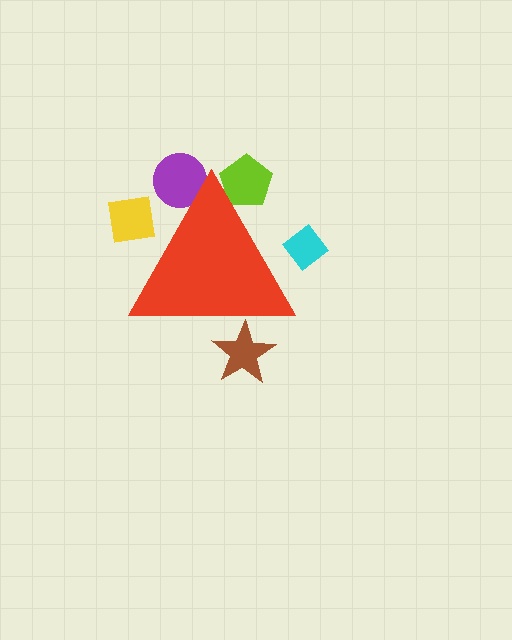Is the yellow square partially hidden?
Yes, the yellow square is partially hidden behind the red triangle.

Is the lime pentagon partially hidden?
Yes, the lime pentagon is partially hidden behind the red triangle.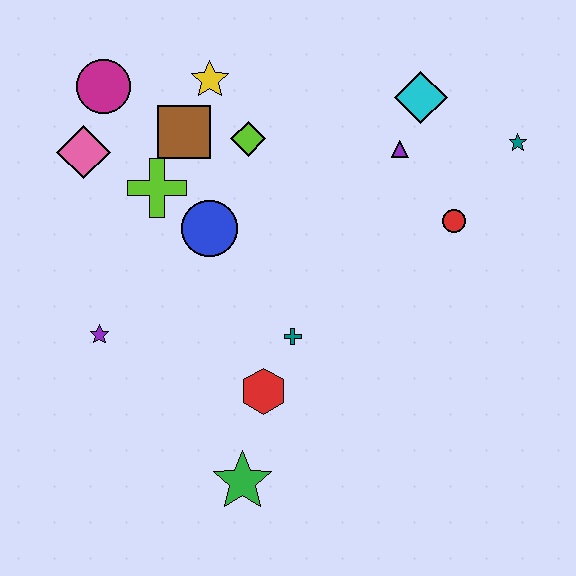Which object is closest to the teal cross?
The red hexagon is closest to the teal cross.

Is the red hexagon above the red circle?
No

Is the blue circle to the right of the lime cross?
Yes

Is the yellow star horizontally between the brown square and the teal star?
Yes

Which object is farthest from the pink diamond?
The teal star is farthest from the pink diamond.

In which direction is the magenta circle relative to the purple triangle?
The magenta circle is to the left of the purple triangle.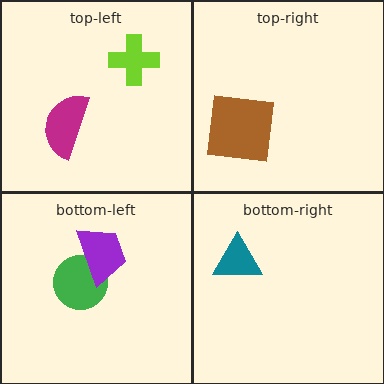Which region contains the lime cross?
The top-left region.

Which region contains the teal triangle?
The bottom-right region.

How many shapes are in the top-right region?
1.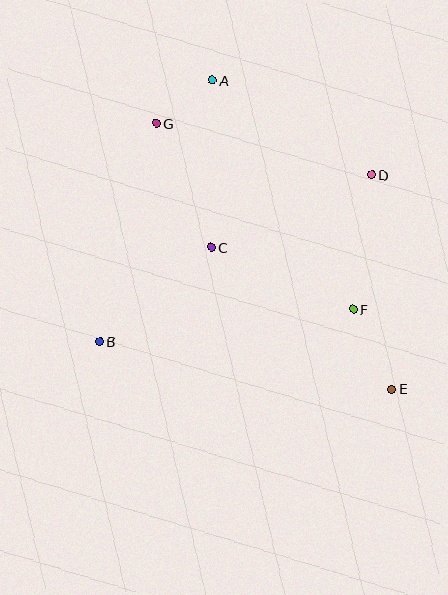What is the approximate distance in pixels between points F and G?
The distance between F and G is approximately 270 pixels.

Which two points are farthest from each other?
Points A and E are farthest from each other.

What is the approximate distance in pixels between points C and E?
The distance between C and E is approximately 229 pixels.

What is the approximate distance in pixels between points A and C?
The distance between A and C is approximately 167 pixels.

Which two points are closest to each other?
Points A and G are closest to each other.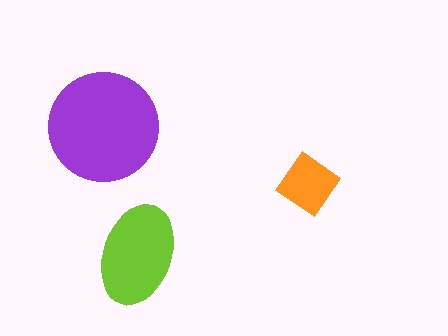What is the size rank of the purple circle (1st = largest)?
1st.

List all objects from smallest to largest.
The orange diamond, the lime ellipse, the purple circle.